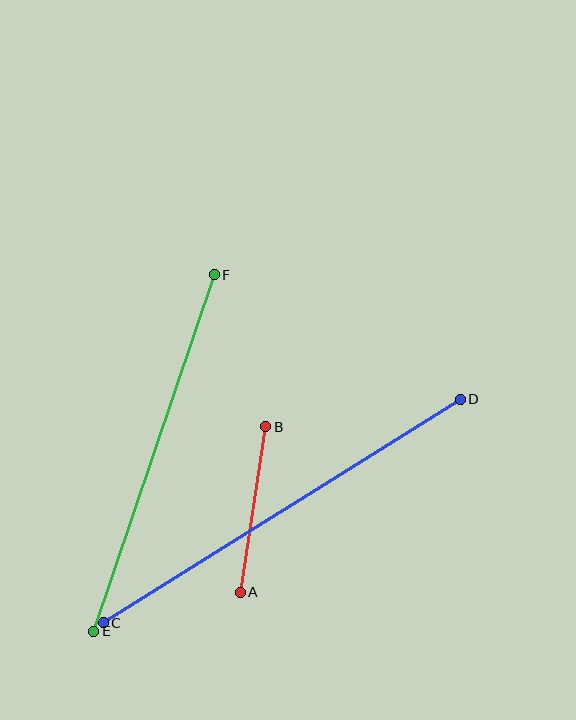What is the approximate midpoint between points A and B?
The midpoint is at approximately (253, 510) pixels.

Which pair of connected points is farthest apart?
Points C and D are farthest apart.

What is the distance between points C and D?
The distance is approximately 421 pixels.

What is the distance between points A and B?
The distance is approximately 168 pixels.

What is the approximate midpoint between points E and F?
The midpoint is at approximately (154, 453) pixels.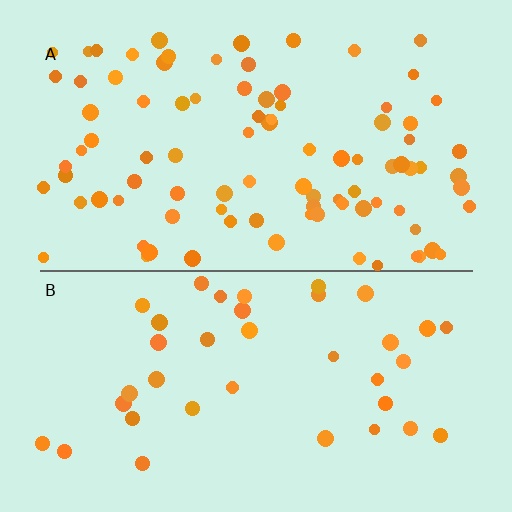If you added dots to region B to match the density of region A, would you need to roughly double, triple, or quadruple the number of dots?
Approximately double.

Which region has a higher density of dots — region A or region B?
A (the top).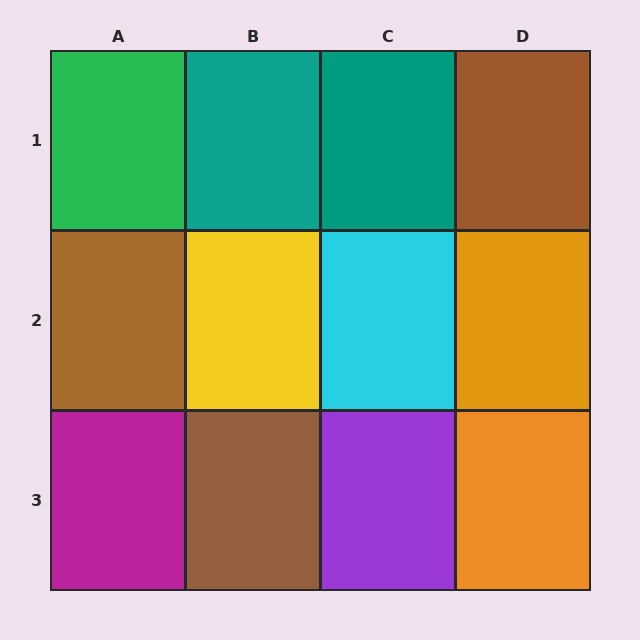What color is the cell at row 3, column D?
Orange.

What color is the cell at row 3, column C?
Purple.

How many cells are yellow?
1 cell is yellow.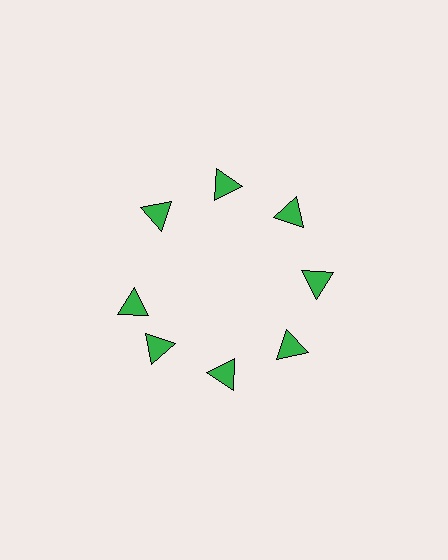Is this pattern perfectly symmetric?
No. The 8 green triangles are arranged in a ring, but one element near the 9 o'clock position is rotated out of alignment along the ring, breaking the 8-fold rotational symmetry.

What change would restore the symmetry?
The symmetry would be restored by rotating it back into even spacing with its neighbors so that all 8 triangles sit at equal angles and equal distance from the center.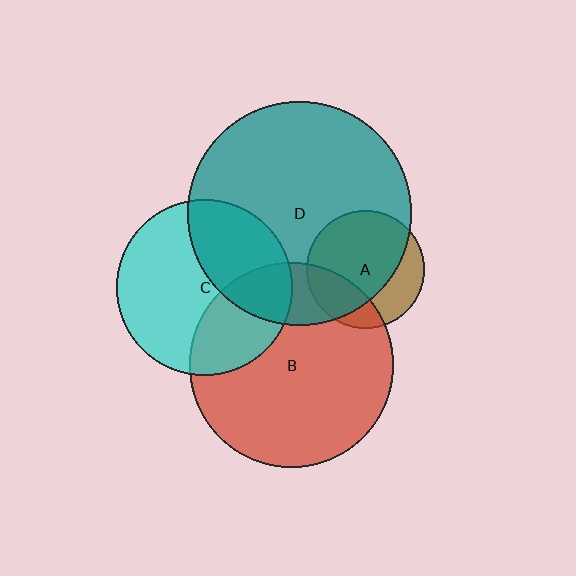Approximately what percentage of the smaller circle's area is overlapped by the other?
Approximately 20%.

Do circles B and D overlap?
Yes.